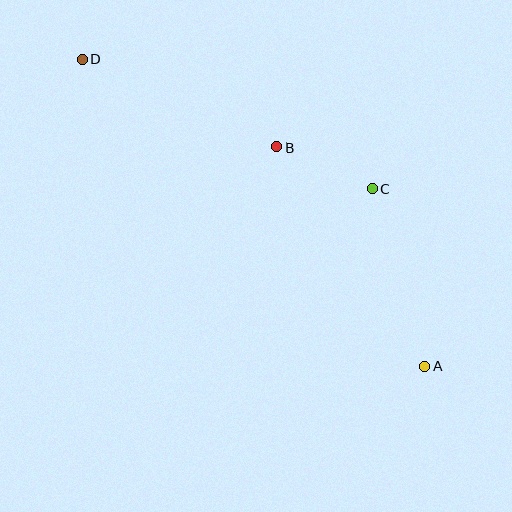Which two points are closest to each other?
Points B and C are closest to each other.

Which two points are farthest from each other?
Points A and D are farthest from each other.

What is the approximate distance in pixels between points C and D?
The distance between C and D is approximately 318 pixels.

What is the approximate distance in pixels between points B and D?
The distance between B and D is approximately 213 pixels.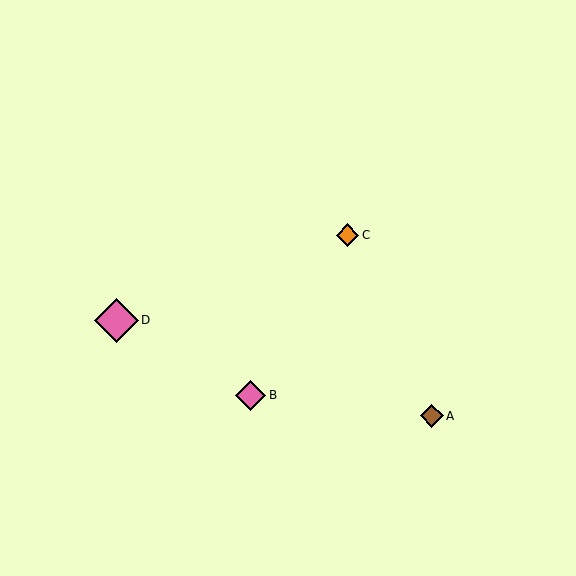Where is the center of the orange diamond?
The center of the orange diamond is at (347, 235).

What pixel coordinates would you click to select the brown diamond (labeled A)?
Click at (432, 416) to select the brown diamond A.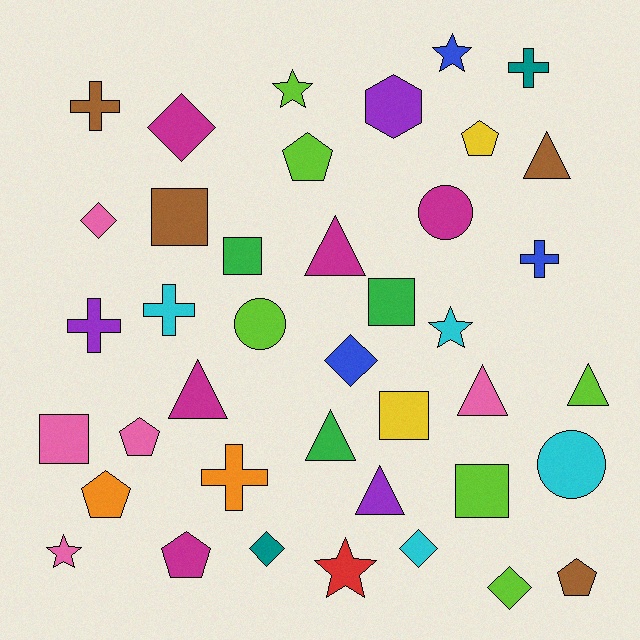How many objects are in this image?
There are 40 objects.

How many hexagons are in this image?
There is 1 hexagon.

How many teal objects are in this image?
There are 2 teal objects.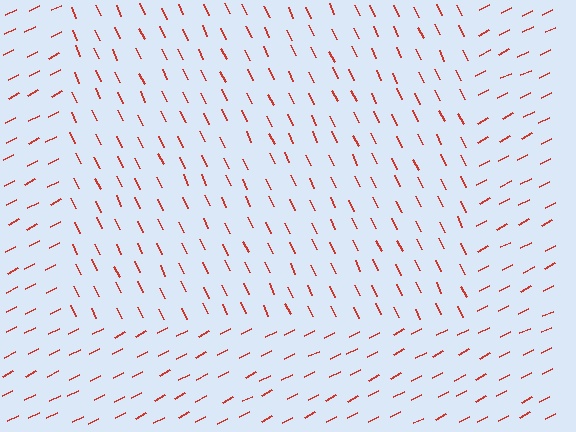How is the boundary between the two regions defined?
The boundary is defined purely by a change in line orientation (approximately 88 degrees difference). All lines are the same color and thickness.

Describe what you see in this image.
The image is filled with small red line segments. A rectangle region in the image has lines oriented differently from the surrounding lines, creating a visible texture boundary.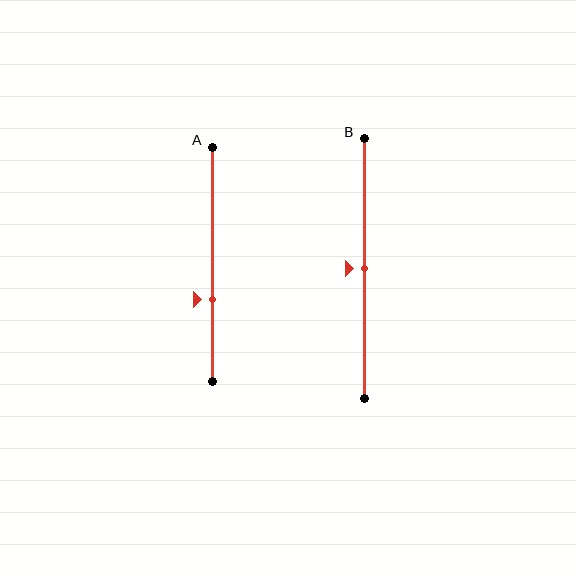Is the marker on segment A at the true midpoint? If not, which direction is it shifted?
No, the marker on segment A is shifted downward by about 15% of the segment length.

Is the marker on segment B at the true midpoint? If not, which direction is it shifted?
Yes, the marker on segment B is at the true midpoint.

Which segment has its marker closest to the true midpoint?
Segment B has its marker closest to the true midpoint.